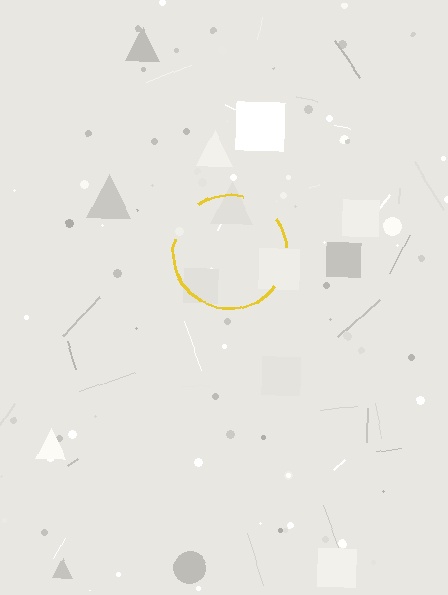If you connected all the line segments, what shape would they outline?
They would outline a circle.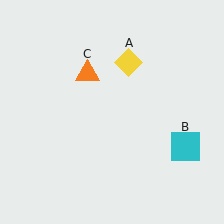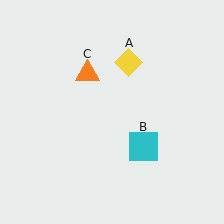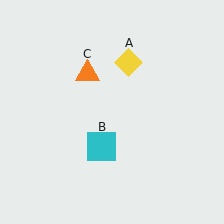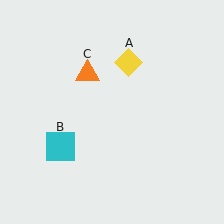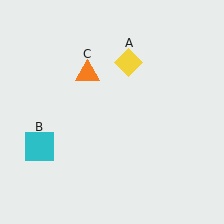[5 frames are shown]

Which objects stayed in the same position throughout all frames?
Yellow diamond (object A) and orange triangle (object C) remained stationary.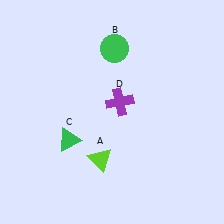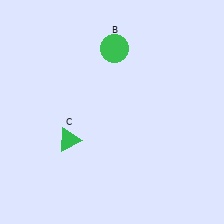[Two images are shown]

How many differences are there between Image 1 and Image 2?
There are 2 differences between the two images.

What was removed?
The purple cross (D), the lime triangle (A) were removed in Image 2.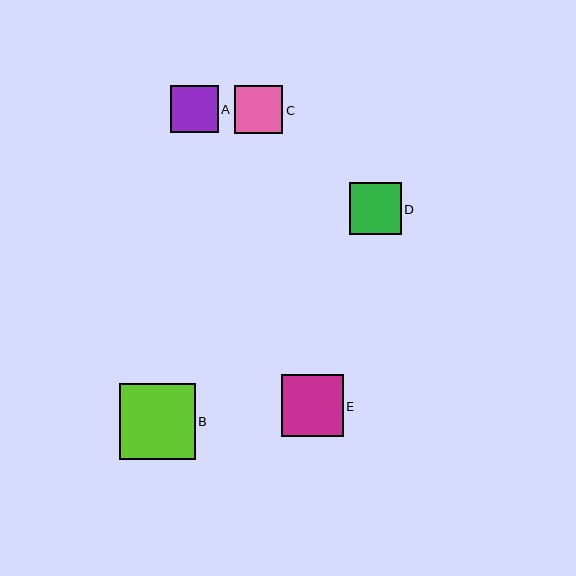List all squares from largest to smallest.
From largest to smallest: B, E, D, C, A.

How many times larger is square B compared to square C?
Square B is approximately 1.6 times the size of square C.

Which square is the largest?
Square B is the largest with a size of approximately 76 pixels.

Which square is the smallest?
Square A is the smallest with a size of approximately 48 pixels.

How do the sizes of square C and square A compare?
Square C and square A are approximately the same size.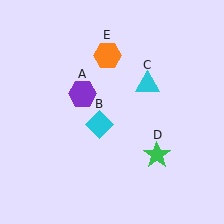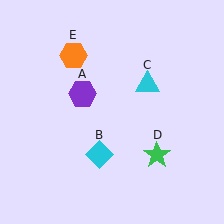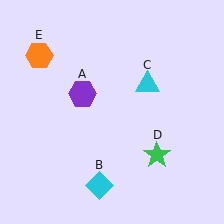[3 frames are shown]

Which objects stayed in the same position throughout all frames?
Purple hexagon (object A) and cyan triangle (object C) and green star (object D) remained stationary.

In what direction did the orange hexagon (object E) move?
The orange hexagon (object E) moved left.